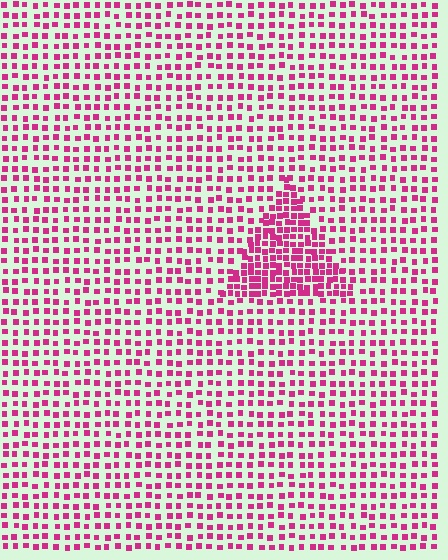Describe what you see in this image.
The image contains small magenta elements arranged at two different densities. A triangle-shaped region is visible where the elements are more densely packed than the surrounding area.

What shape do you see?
I see a triangle.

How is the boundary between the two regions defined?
The boundary is defined by a change in element density (approximately 2.1x ratio). All elements are the same color, size, and shape.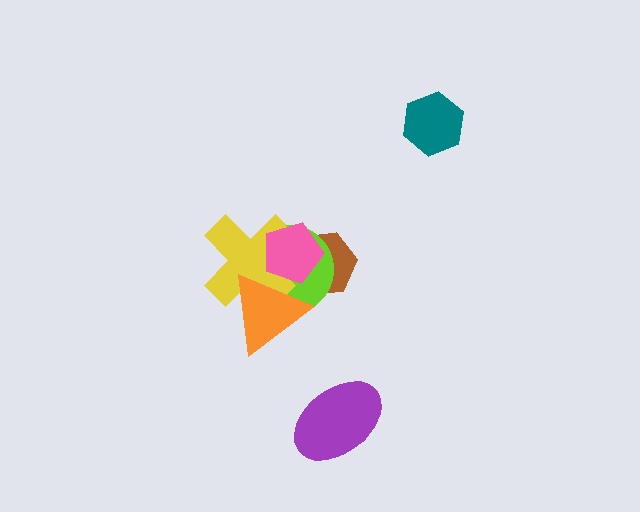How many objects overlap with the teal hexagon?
0 objects overlap with the teal hexagon.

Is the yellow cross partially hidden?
Yes, it is partially covered by another shape.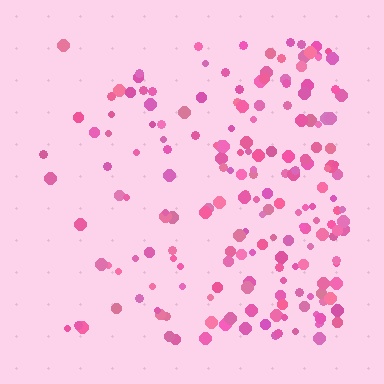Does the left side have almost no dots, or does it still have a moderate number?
Still a moderate number, just noticeably fewer than the right.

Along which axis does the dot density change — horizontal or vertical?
Horizontal.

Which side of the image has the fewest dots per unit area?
The left.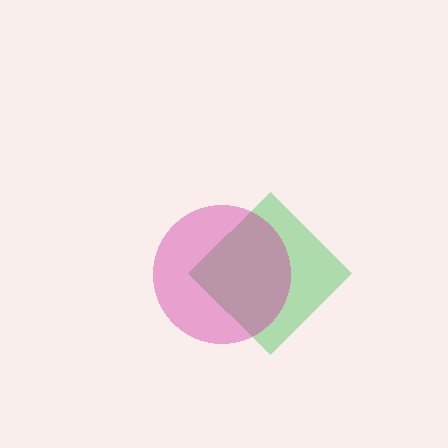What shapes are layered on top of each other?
The layered shapes are: a green diamond, a magenta circle.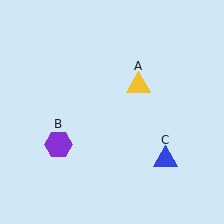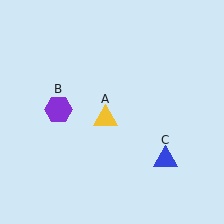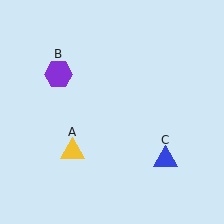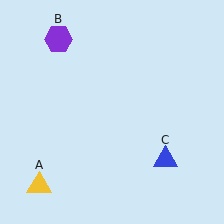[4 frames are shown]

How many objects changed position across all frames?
2 objects changed position: yellow triangle (object A), purple hexagon (object B).